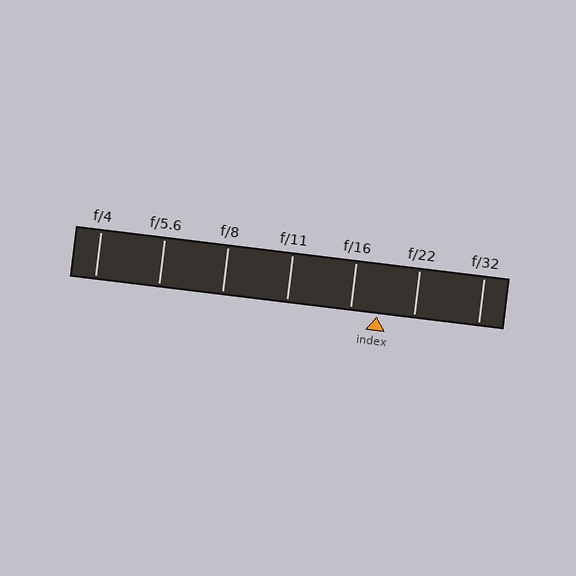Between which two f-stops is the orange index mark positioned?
The index mark is between f/16 and f/22.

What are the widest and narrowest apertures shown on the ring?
The widest aperture shown is f/4 and the narrowest is f/32.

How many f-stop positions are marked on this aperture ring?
There are 7 f-stop positions marked.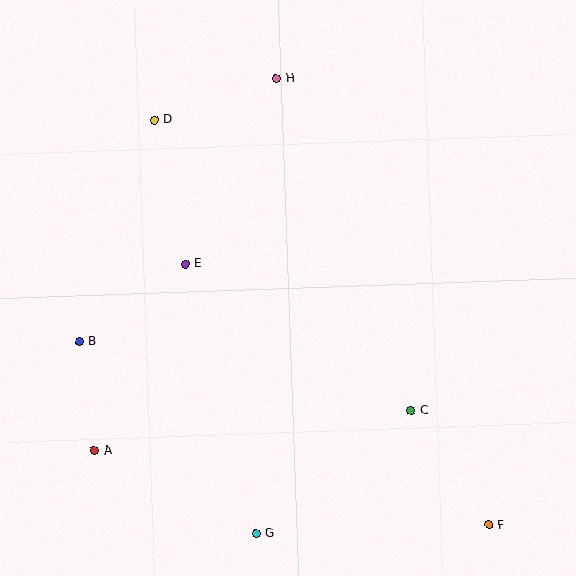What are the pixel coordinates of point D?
Point D is at (154, 120).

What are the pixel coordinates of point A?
Point A is at (94, 451).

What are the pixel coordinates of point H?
Point H is at (276, 79).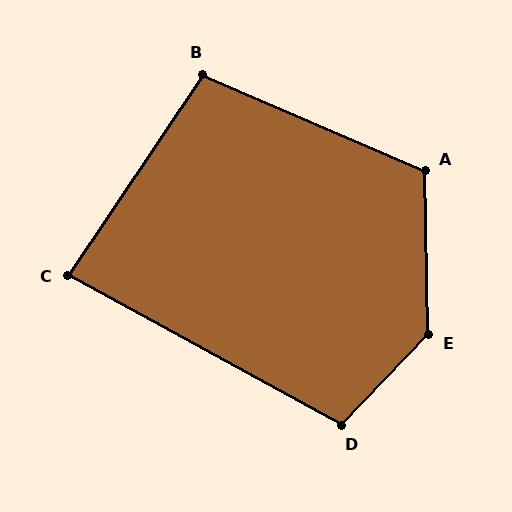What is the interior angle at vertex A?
Approximately 115 degrees (obtuse).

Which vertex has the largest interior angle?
E, at approximately 135 degrees.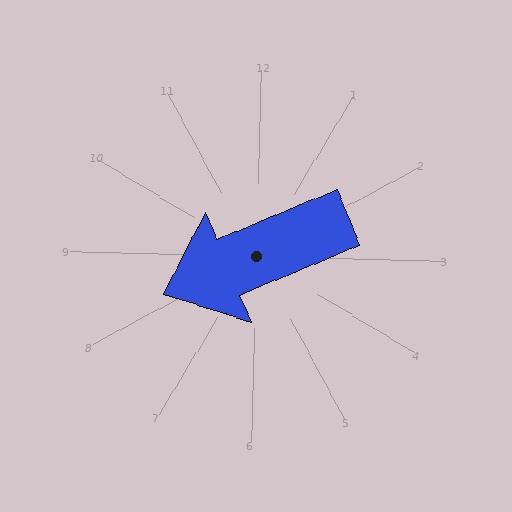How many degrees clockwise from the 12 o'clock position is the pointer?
Approximately 246 degrees.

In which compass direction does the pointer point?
Southwest.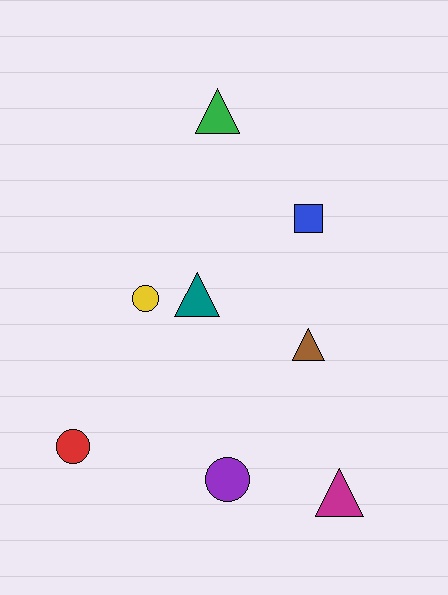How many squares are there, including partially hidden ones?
There is 1 square.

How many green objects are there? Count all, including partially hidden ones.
There is 1 green object.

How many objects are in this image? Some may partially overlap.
There are 8 objects.